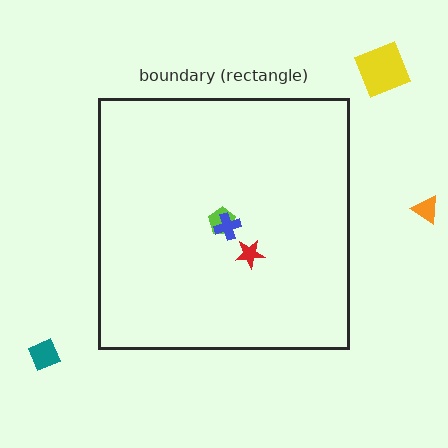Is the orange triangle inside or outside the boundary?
Outside.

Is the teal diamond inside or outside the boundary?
Outside.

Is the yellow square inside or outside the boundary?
Outside.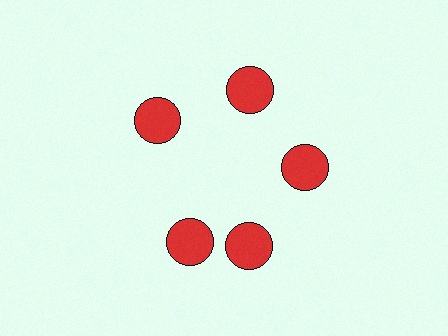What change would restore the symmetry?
The symmetry would be restored by rotating it back into even spacing with its neighbors so that all 5 circles sit at equal angles and equal distance from the center.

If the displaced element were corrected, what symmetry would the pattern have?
It would have 5-fold rotational symmetry — the pattern would map onto itself every 72 degrees.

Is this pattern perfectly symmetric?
No. The 5 red circles are arranged in a ring, but one element near the 8 o'clock position is rotated out of alignment along the ring, breaking the 5-fold rotational symmetry.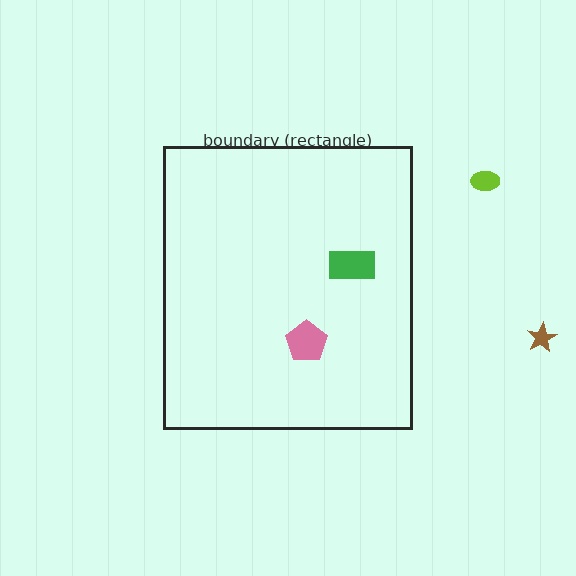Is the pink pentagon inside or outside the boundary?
Inside.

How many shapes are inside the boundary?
2 inside, 2 outside.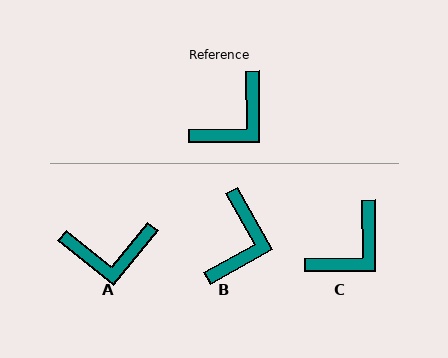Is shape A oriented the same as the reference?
No, it is off by about 40 degrees.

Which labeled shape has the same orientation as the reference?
C.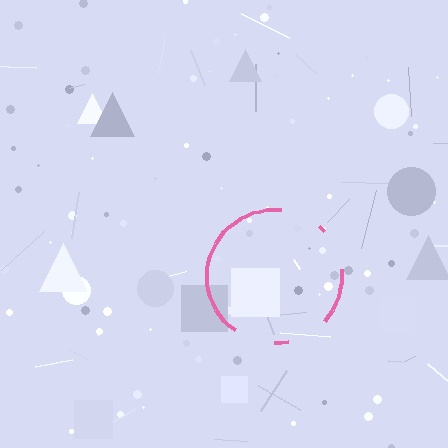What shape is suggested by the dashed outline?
The dashed outline suggests a circle.